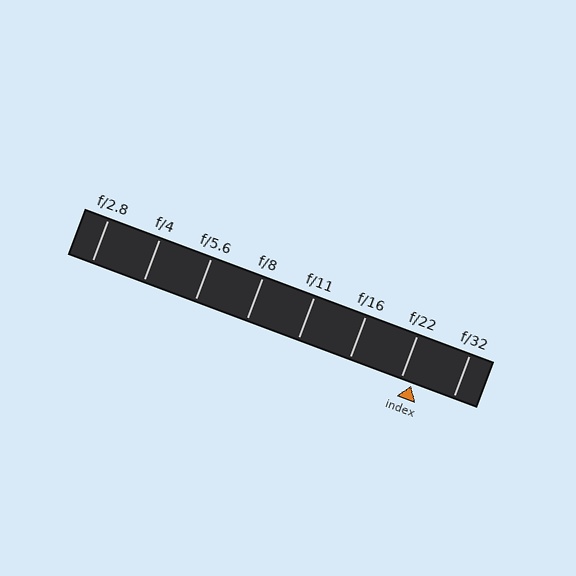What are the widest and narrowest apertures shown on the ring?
The widest aperture shown is f/2.8 and the narrowest is f/32.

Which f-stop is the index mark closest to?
The index mark is closest to f/22.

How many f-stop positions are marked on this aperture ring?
There are 8 f-stop positions marked.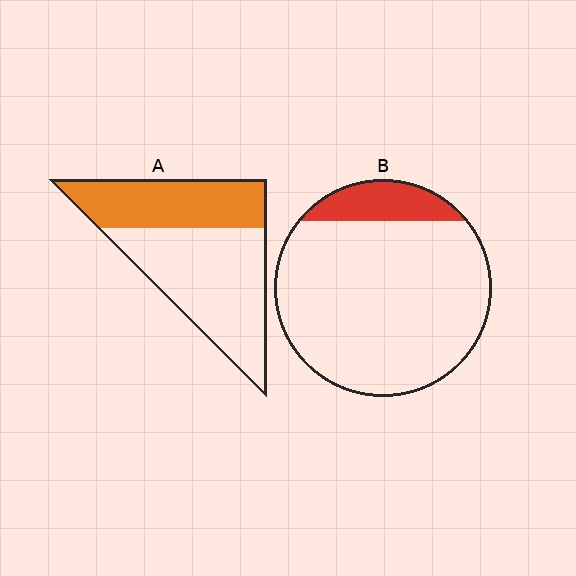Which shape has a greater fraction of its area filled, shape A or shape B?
Shape A.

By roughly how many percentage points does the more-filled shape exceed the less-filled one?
By roughly 25 percentage points (A over B).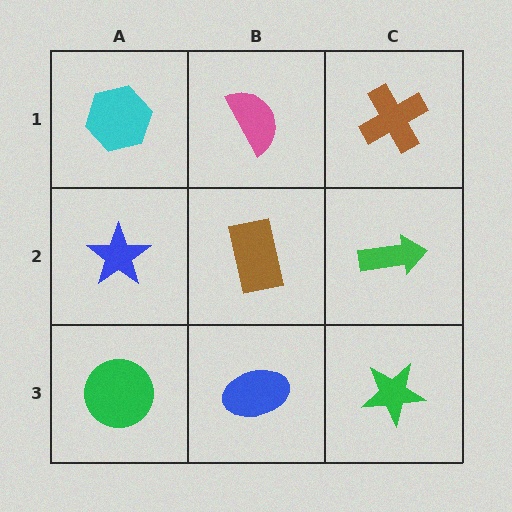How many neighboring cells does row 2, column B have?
4.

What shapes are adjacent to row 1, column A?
A blue star (row 2, column A), a pink semicircle (row 1, column B).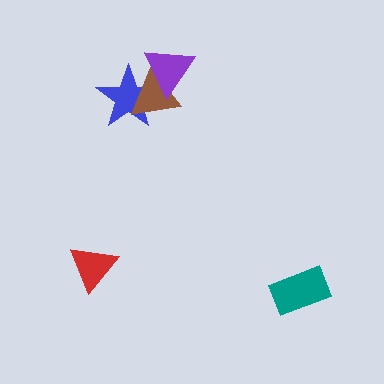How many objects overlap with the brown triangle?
2 objects overlap with the brown triangle.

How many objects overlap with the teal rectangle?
0 objects overlap with the teal rectangle.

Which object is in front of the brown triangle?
The purple triangle is in front of the brown triangle.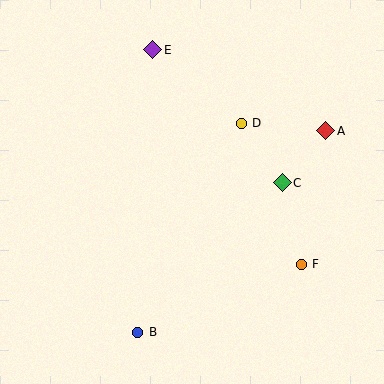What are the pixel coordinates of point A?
Point A is at (326, 131).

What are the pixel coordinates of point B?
Point B is at (138, 332).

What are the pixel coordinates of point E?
Point E is at (153, 50).